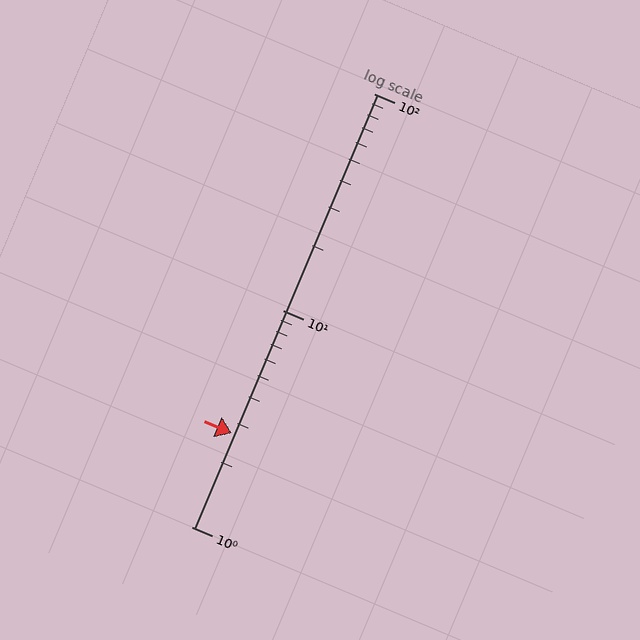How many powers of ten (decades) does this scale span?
The scale spans 2 decades, from 1 to 100.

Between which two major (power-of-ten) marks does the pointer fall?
The pointer is between 1 and 10.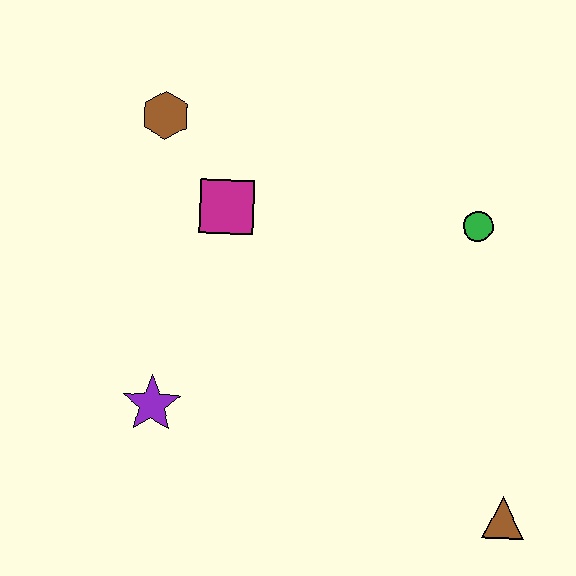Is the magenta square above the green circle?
Yes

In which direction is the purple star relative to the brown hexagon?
The purple star is below the brown hexagon.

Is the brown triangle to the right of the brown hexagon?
Yes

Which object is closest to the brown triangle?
The green circle is closest to the brown triangle.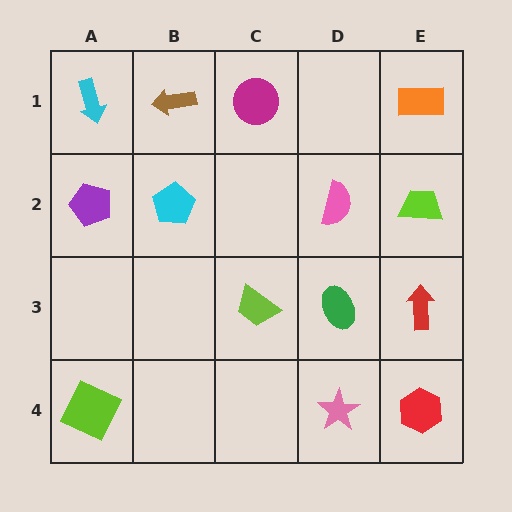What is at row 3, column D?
A green ellipse.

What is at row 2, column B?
A cyan pentagon.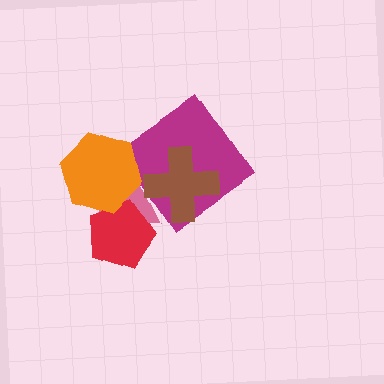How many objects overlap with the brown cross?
2 objects overlap with the brown cross.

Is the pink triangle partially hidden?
Yes, it is partially covered by another shape.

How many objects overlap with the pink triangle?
4 objects overlap with the pink triangle.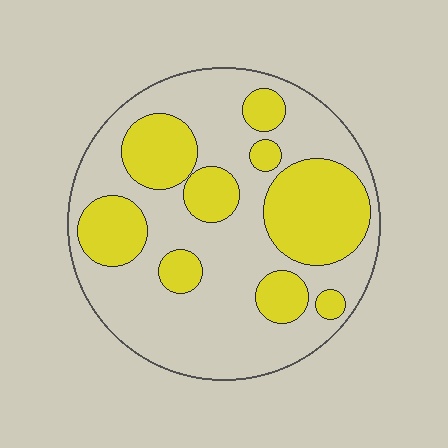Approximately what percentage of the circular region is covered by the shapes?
Approximately 35%.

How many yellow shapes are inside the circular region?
9.